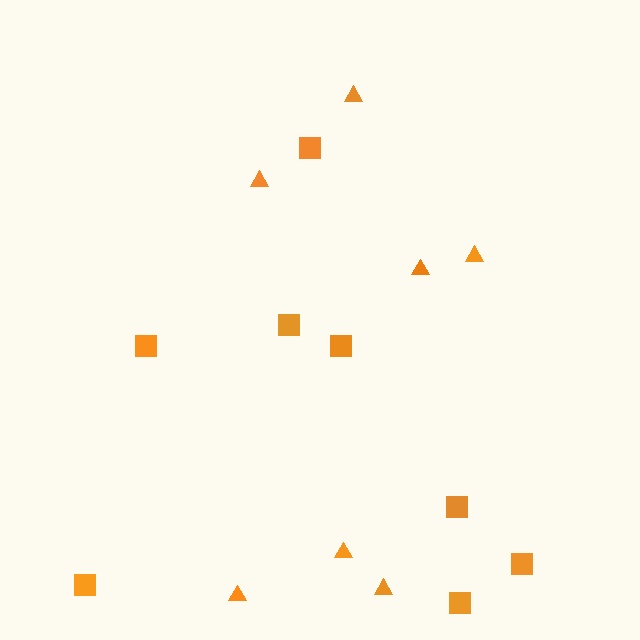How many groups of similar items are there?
There are 2 groups: one group of squares (8) and one group of triangles (7).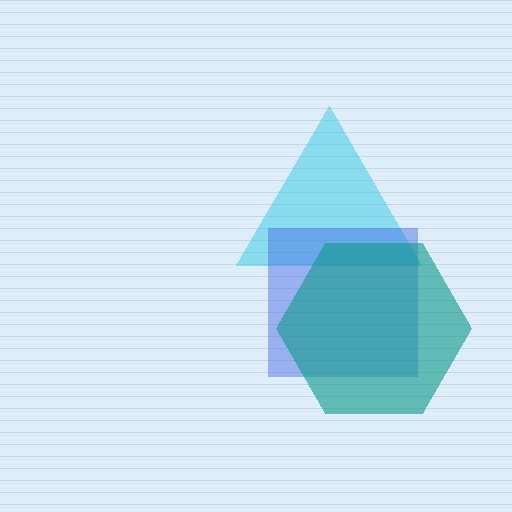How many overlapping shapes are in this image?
There are 3 overlapping shapes in the image.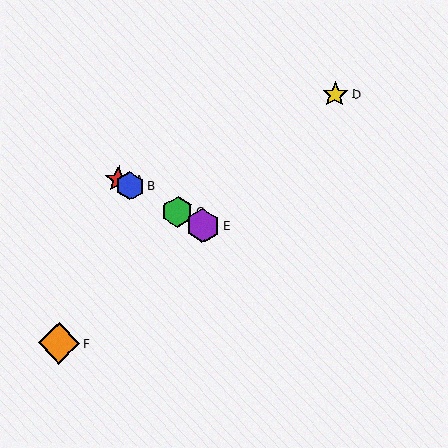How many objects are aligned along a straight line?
4 objects (A, B, C, E) are aligned along a straight line.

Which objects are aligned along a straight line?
Objects A, B, C, E are aligned along a straight line.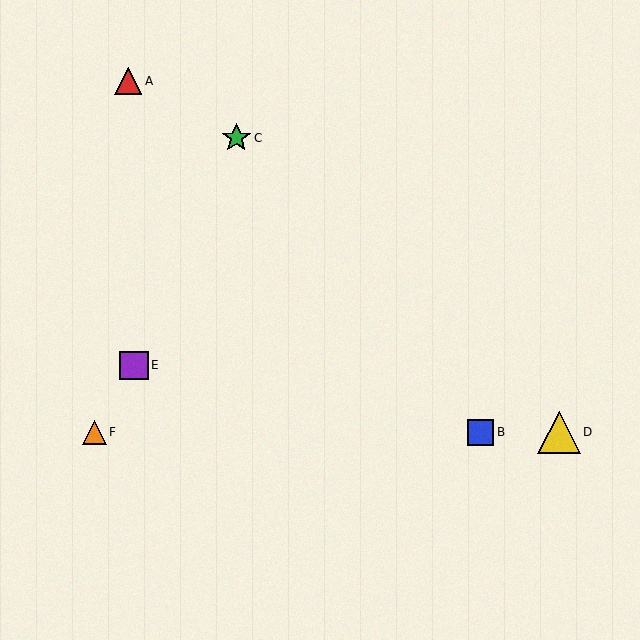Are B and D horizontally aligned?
Yes, both are at y≈432.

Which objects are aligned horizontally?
Objects B, D, F are aligned horizontally.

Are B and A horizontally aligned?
No, B is at y≈432 and A is at y≈81.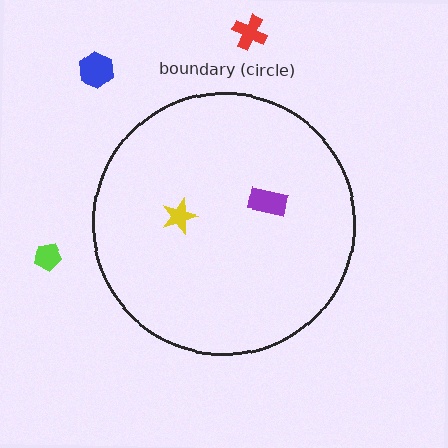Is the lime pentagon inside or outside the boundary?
Outside.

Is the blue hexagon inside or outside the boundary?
Outside.